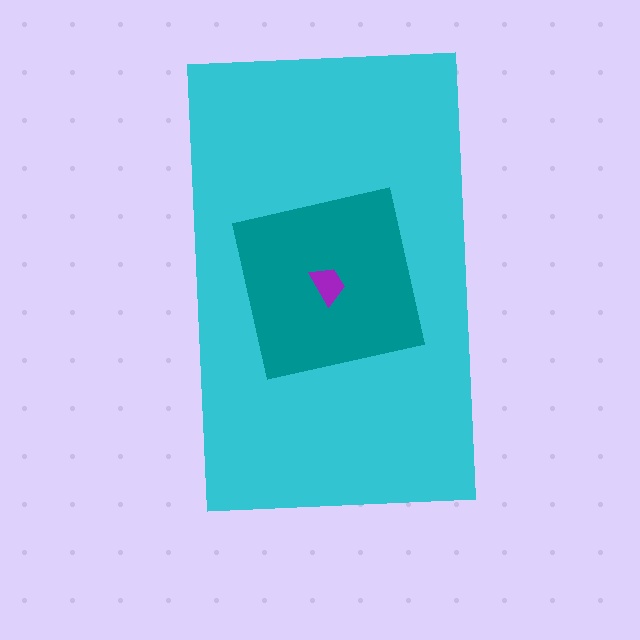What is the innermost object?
The purple trapezoid.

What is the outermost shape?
The cyan rectangle.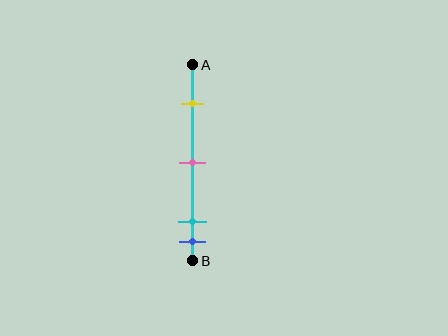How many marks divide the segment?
There are 4 marks dividing the segment.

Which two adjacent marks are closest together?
The cyan and blue marks are the closest adjacent pair.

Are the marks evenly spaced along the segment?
No, the marks are not evenly spaced.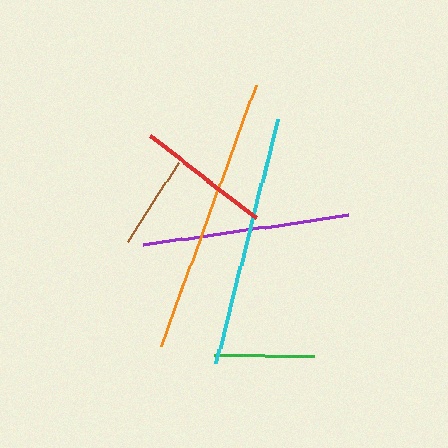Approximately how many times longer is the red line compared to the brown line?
The red line is approximately 1.4 times the length of the brown line.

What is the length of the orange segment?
The orange segment is approximately 277 pixels long.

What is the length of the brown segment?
The brown segment is approximately 94 pixels long.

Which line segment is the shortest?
The brown line is the shortest at approximately 94 pixels.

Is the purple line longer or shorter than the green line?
The purple line is longer than the green line.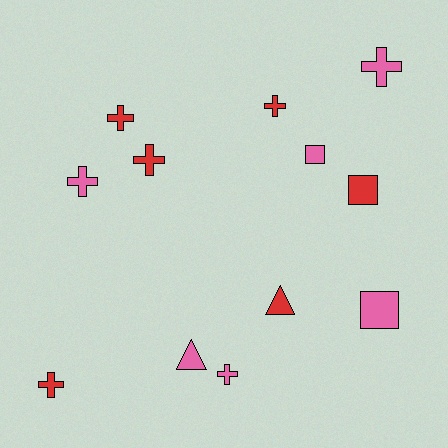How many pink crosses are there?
There are 3 pink crosses.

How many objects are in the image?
There are 12 objects.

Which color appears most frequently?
Red, with 6 objects.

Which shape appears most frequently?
Cross, with 7 objects.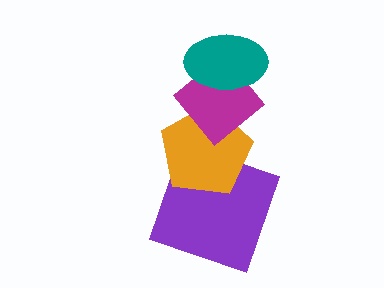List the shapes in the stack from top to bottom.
From top to bottom: the teal ellipse, the magenta diamond, the orange pentagon, the purple square.